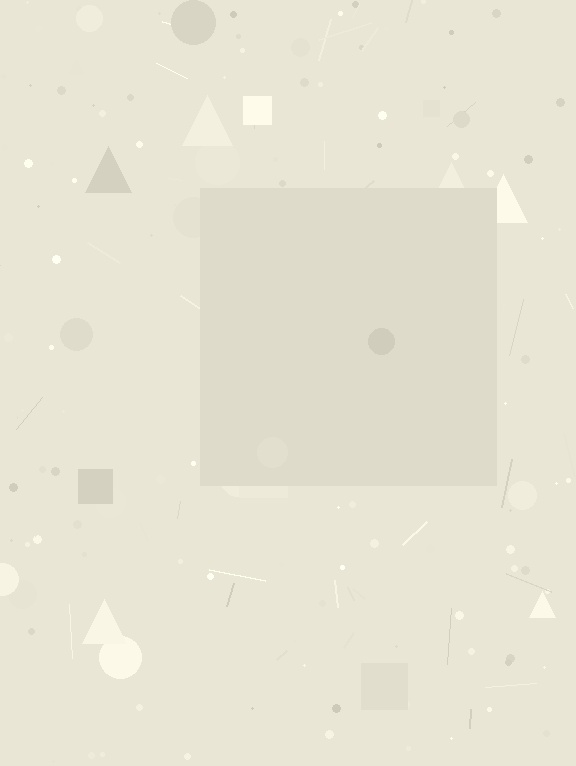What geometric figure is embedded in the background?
A square is embedded in the background.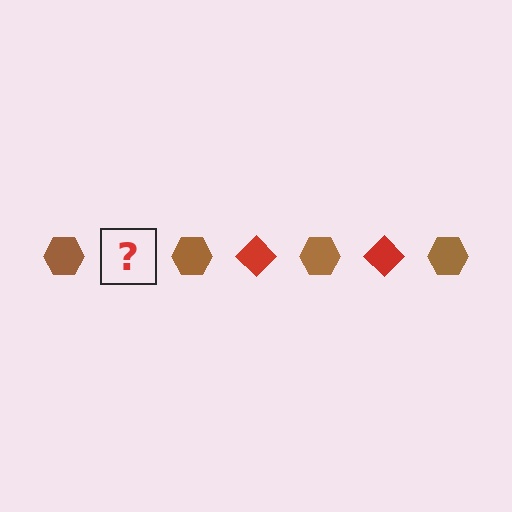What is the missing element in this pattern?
The missing element is a red diamond.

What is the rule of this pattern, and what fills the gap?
The rule is that the pattern alternates between brown hexagon and red diamond. The gap should be filled with a red diamond.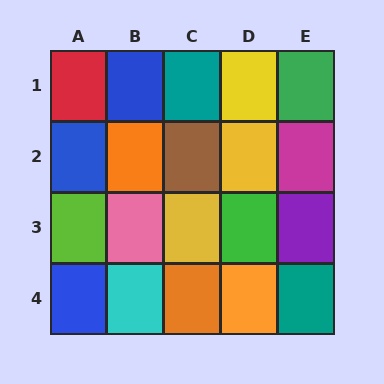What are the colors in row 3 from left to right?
Lime, pink, yellow, green, purple.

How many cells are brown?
1 cell is brown.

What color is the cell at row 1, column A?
Red.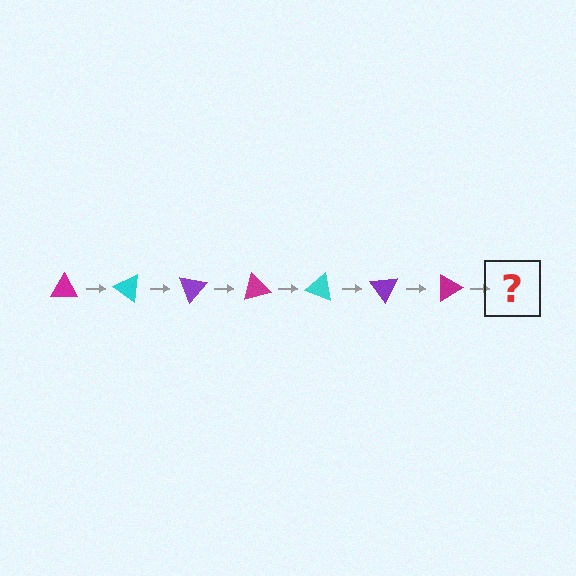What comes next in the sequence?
The next element should be a cyan triangle, rotated 245 degrees from the start.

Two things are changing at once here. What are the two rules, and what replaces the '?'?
The two rules are that it rotates 35 degrees each step and the color cycles through magenta, cyan, and purple. The '?' should be a cyan triangle, rotated 245 degrees from the start.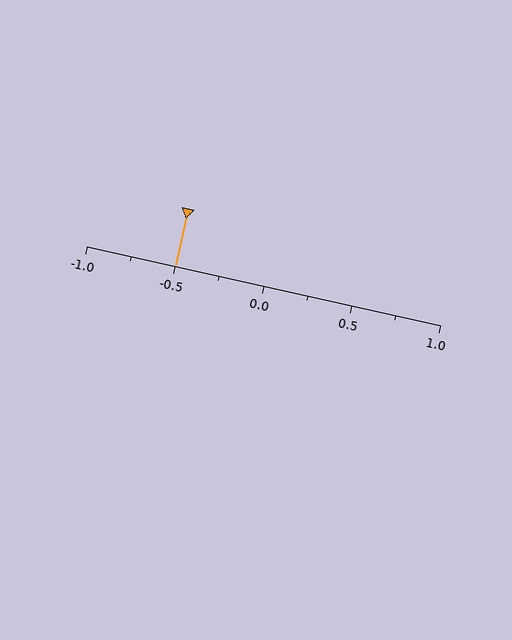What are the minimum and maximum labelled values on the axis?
The axis runs from -1.0 to 1.0.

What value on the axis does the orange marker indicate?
The marker indicates approximately -0.5.